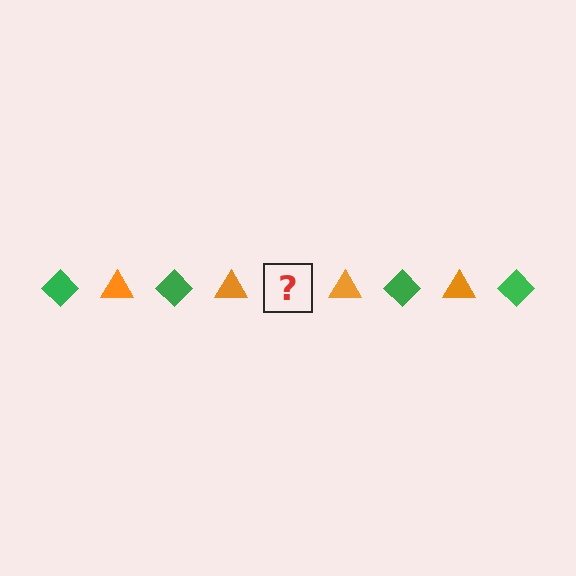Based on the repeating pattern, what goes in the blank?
The blank should be a green diamond.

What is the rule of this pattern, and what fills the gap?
The rule is that the pattern alternates between green diamond and orange triangle. The gap should be filled with a green diamond.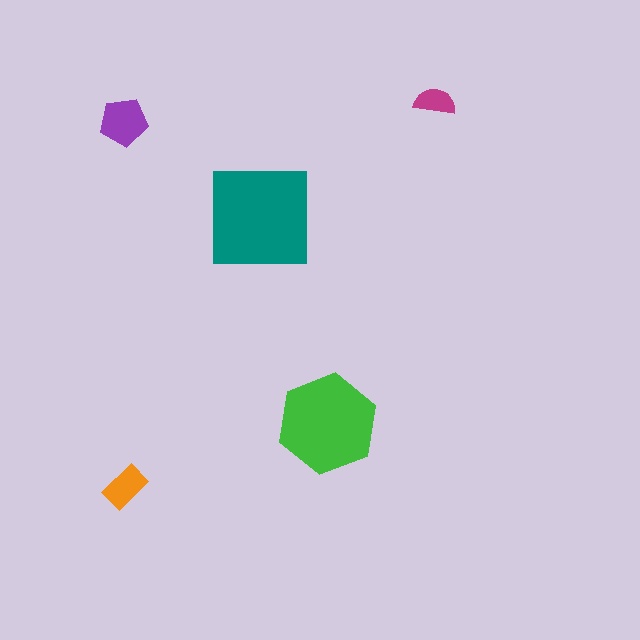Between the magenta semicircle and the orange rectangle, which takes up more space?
The orange rectangle.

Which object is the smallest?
The magenta semicircle.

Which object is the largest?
The teal square.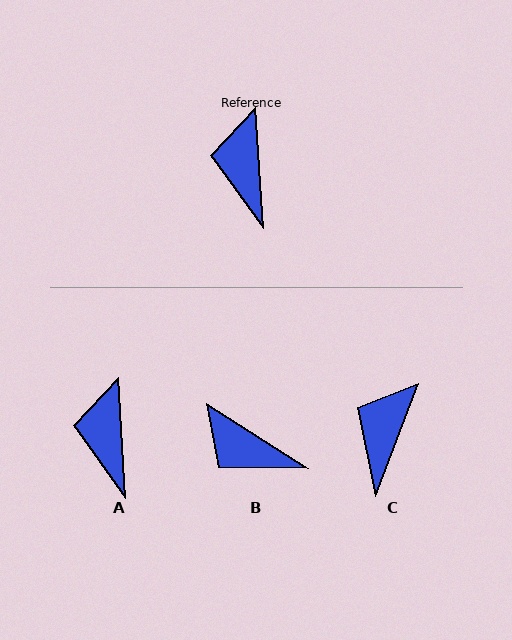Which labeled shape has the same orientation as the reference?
A.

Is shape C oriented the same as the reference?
No, it is off by about 24 degrees.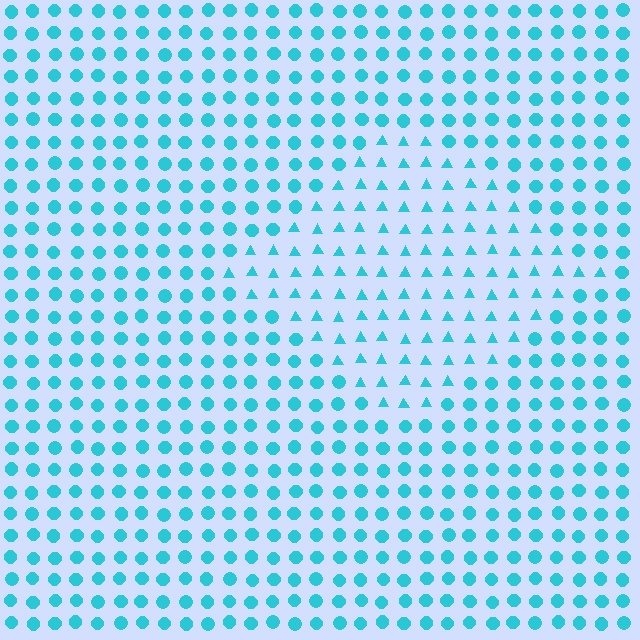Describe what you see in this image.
The image is filled with small cyan elements arranged in a uniform grid. A diamond-shaped region contains triangles, while the surrounding area contains circles. The boundary is defined purely by the change in element shape.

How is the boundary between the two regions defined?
The boundary is defined by a change in element shape: triangles inside vs. circles outside. All elements share the same color and spacing.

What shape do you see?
I see a diamond.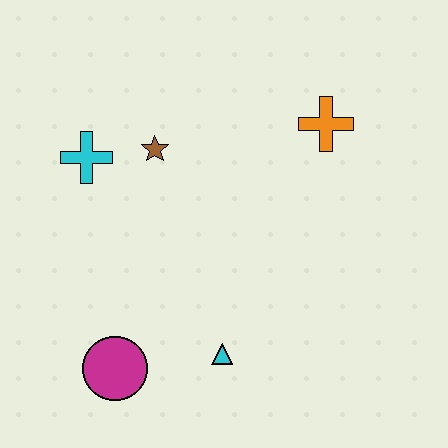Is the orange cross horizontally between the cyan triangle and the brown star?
No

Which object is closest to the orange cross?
The brown star is closest to the orange cross.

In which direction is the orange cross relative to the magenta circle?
The orange cross is above the magenta circle.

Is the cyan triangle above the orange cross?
No